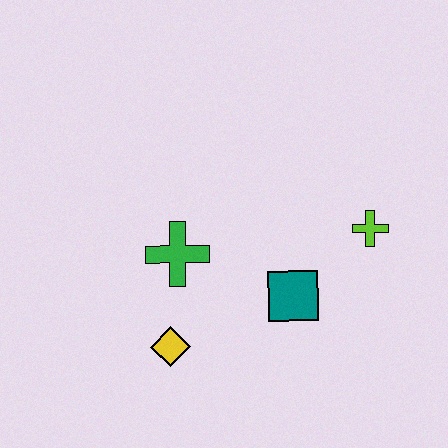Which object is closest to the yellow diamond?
The green cross is closest to the yellow diamond.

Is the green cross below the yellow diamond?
No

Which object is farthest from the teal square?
The yellow diamond is farthest from the teal square.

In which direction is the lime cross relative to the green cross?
The lime cross is to the right of the green cross.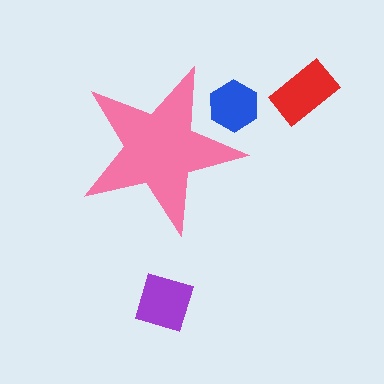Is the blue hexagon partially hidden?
Yes, the blue hexagon is partially hidden behind the pink star.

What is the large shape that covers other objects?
A pink star.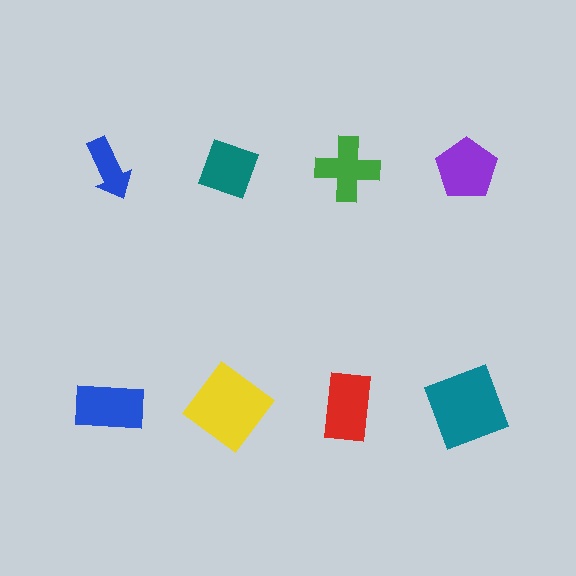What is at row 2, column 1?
A blue rectangle.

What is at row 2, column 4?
A teal square.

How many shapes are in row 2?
4 shapes.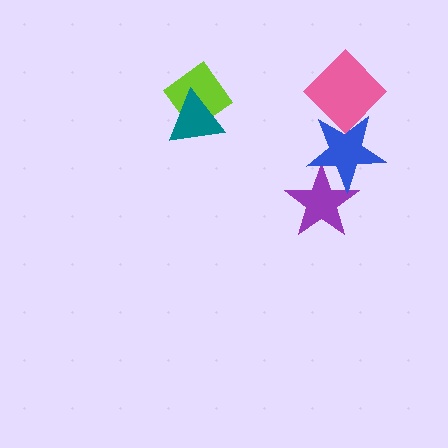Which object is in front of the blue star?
The pink diamond is in front of the blue star.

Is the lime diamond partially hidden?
Yes, it is partially covered by another shape.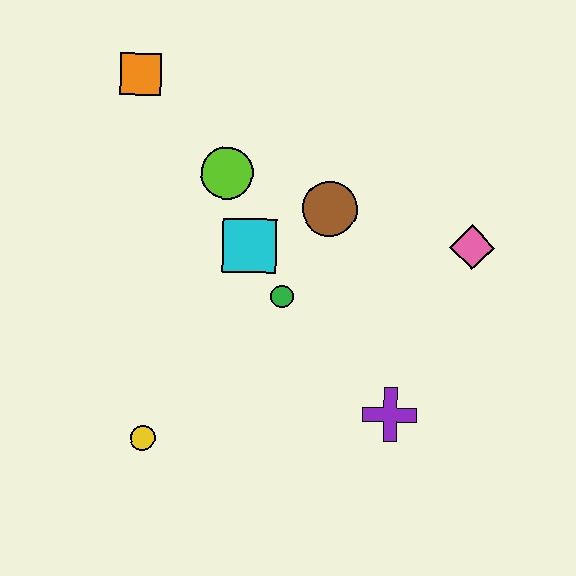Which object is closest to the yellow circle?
The green circle is closest to the yellow circle.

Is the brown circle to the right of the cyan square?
Yes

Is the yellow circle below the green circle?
Yes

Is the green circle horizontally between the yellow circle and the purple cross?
Yes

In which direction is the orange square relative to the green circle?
The orange square is above the green circle.